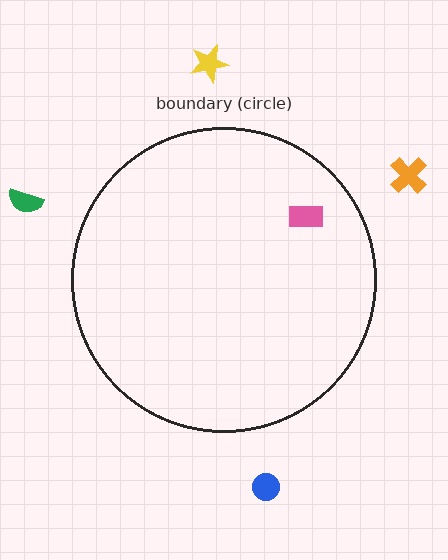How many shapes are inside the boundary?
1 inside, 4 outside.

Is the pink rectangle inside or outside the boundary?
Inside.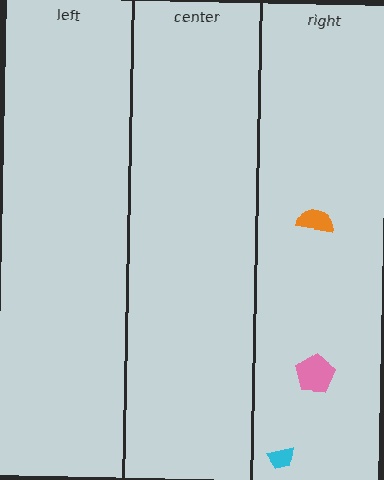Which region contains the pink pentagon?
The right region.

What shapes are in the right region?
The orange semicircle, the pink pentagon, the cyan trapezoid.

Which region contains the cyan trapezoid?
The right region.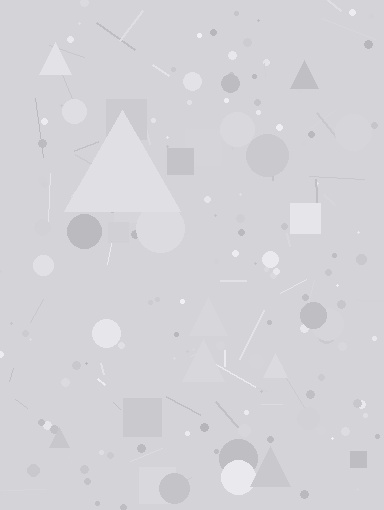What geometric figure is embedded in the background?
A triangle is embedded in the background.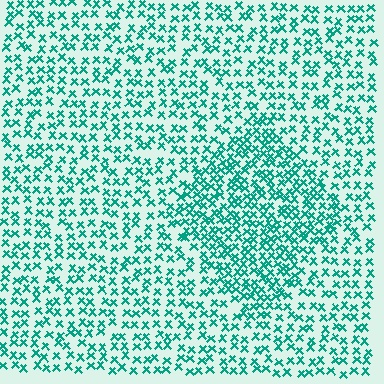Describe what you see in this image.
The image contains small teal elements arranged at two different densities. A diamond-shaped region is visible where the elements are more densely packed than the surrounding area.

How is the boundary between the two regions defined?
The boundary is defined by a change in element density (approximately 1.7x ratio). All elements are the same color, size, and shape.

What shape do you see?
I see a diamond.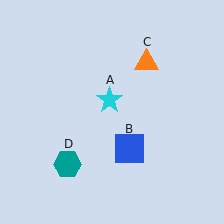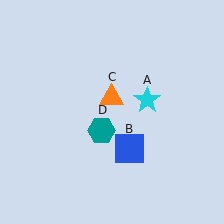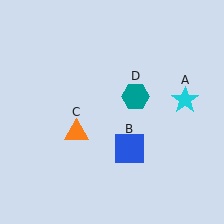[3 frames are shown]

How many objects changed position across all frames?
3 objects changed position: cyan star (object A), orange triangle (object C), teal hexagon (object D).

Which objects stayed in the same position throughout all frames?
Blue square (object B) remained stationary.